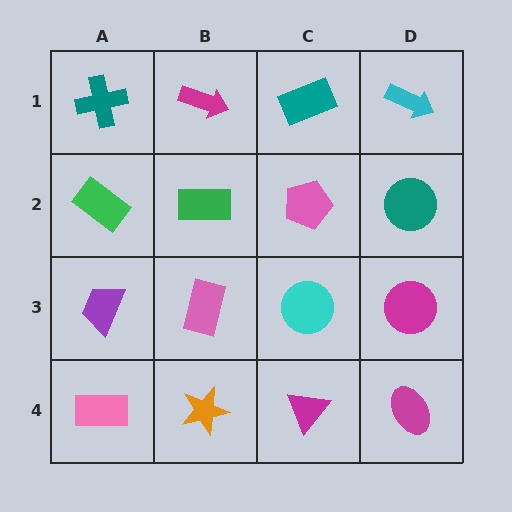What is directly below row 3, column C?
A magenta triangle.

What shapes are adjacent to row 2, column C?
A teal rectangle (row 1, column C), a cyan circle (row 3, column C), a green rectangle (row 2, column B), a teal circle (row 2, column D).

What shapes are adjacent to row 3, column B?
A green rectangle (row 2, column B), an orange star (row 4, column B), a purple trapezoid (row 3, column A), a cyan circle (row 3, column C).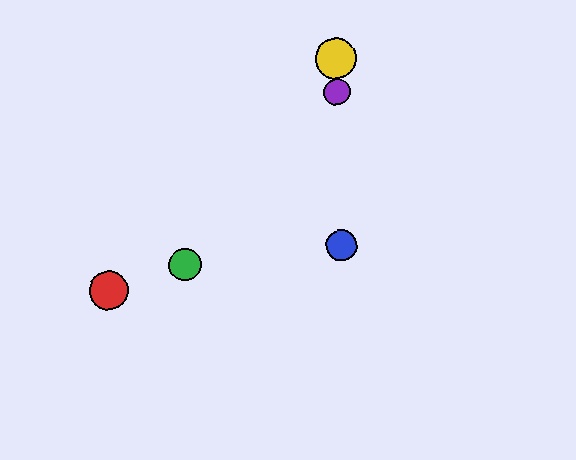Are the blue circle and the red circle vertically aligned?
No, the blue circle is at x≈341 and the red circle is at x≈109.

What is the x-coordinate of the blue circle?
The blue circle is at x≈341.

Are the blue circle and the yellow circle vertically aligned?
Yes, both are at x≈341.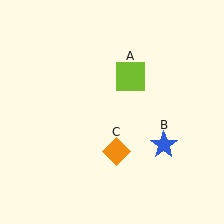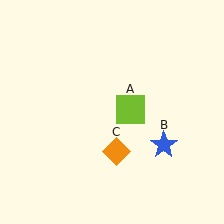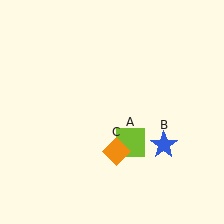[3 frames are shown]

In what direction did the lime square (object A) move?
The lime square (object A) moved down.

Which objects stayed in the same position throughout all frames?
Blue star (object B) and orange diamond (object C) remained stationary.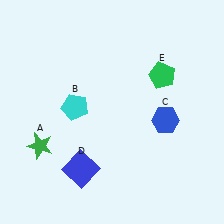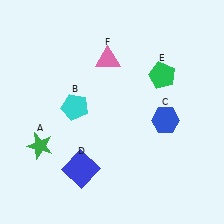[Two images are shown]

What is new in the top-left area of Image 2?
A pink triangle (F) was added in the top-left area of Image 2.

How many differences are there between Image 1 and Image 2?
There is 1 difference between the two images.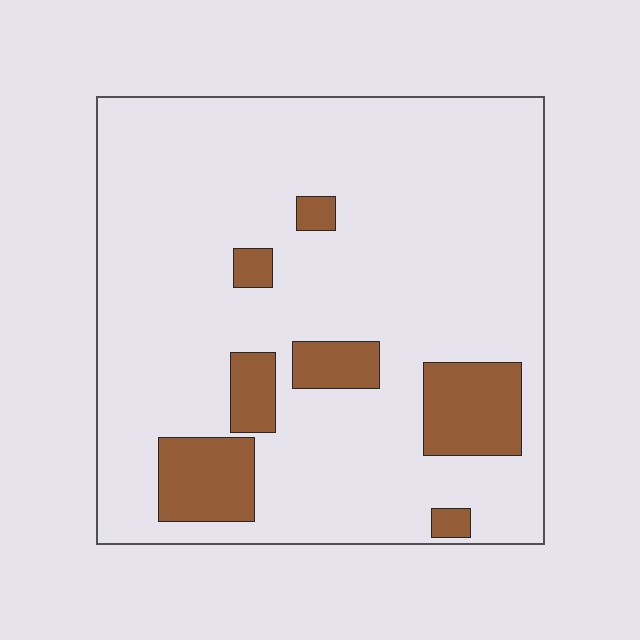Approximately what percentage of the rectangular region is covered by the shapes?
Approximately 15%.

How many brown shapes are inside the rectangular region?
7.